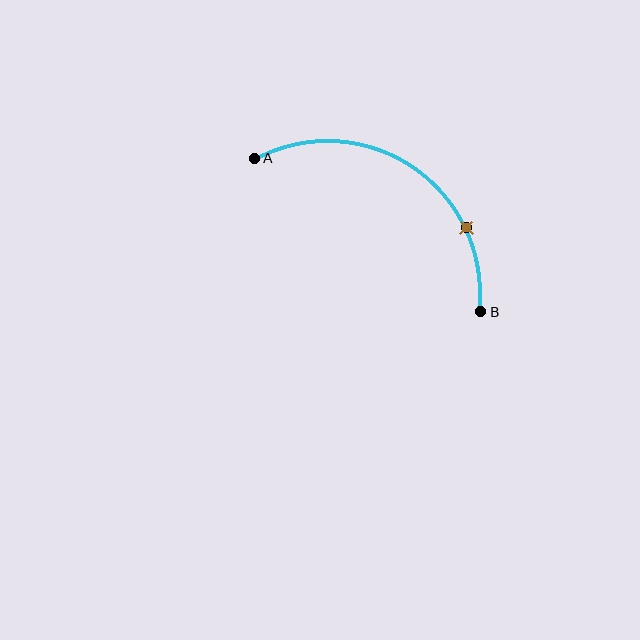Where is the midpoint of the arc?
The arc midpoint is the point on the curve farthest from the straight line joining A and B. It sits above and to the right of that line.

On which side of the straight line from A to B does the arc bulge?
The arc bulges above and to the right of the straight line connecting A and B.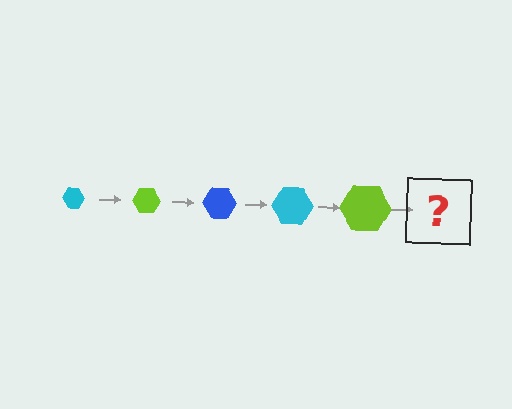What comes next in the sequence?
The next element should be a blue hexagon, larger than the previous one.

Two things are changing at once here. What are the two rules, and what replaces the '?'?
The two rules are that the hexagon grows larger each step and the color cycles through cyan, lime, and blue. The '?' should be a blue hexagon, larger than the previous one.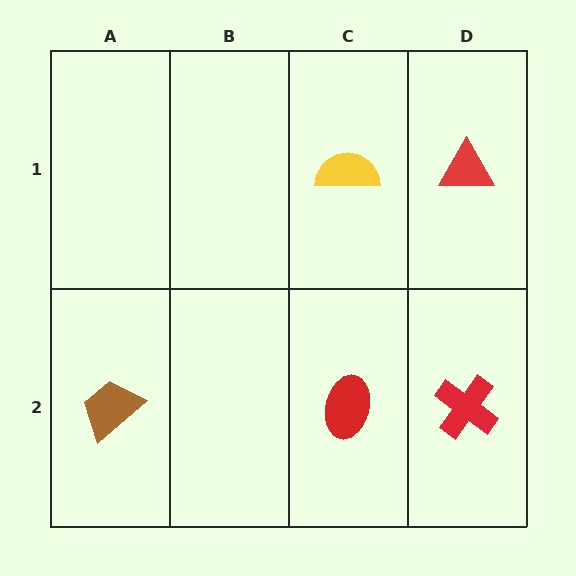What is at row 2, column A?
A brown trapezoid.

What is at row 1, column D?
A red triangle.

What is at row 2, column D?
A red cross.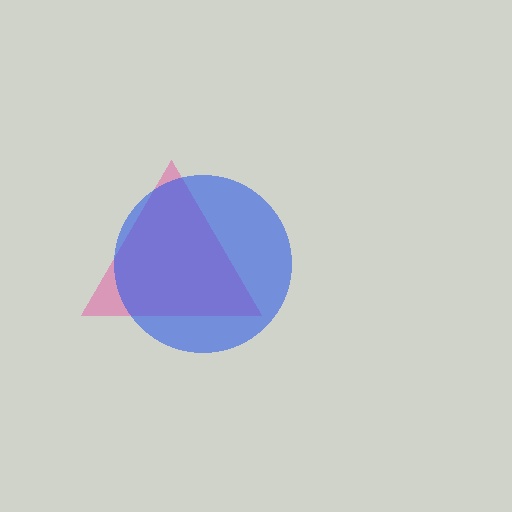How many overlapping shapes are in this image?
There are 2 overlapping shapes in the image.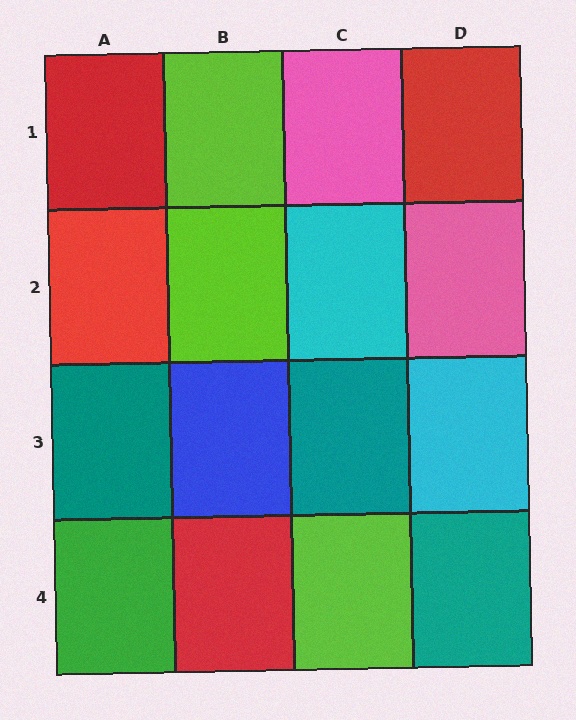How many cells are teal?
3 cells are teal.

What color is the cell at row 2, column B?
Lime.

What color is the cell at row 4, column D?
Teal.